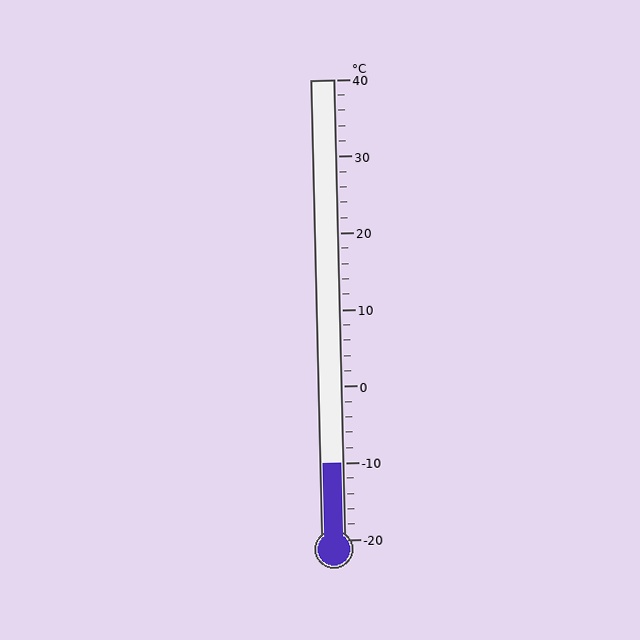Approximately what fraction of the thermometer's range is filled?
The thermometer is filled to approximately 15% of its range.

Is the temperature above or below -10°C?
The temperature is at -10°C.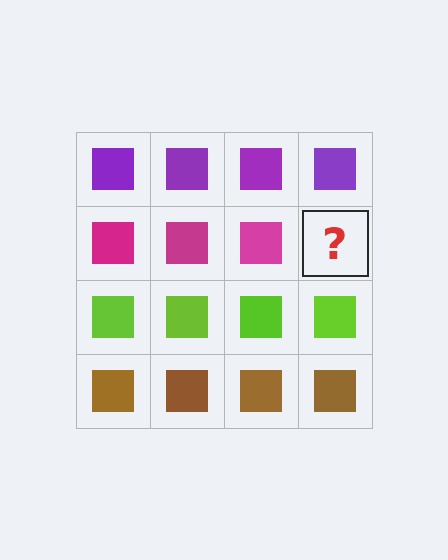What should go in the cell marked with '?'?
The missing cell should contain a magenta square.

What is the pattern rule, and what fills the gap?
The rule is that each row has a consistent color. The gap should be filled with a magenta square.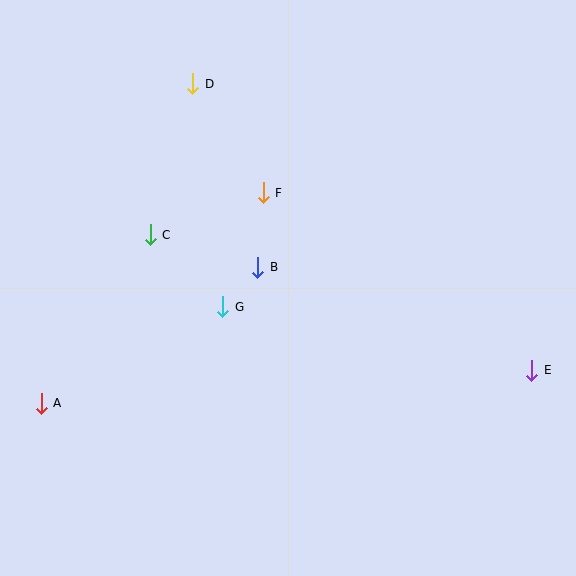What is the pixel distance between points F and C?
The distance between F and C is 120 pixels.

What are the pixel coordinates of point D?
Point D is at (193, 84).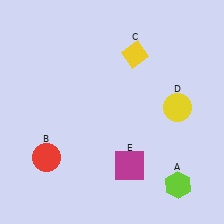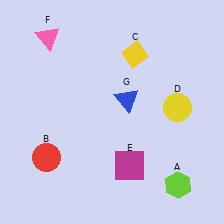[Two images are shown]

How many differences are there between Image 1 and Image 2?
There are 2 differences between the two images.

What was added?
A pink triangle (F), a blue triangle (G) were added in Image 2.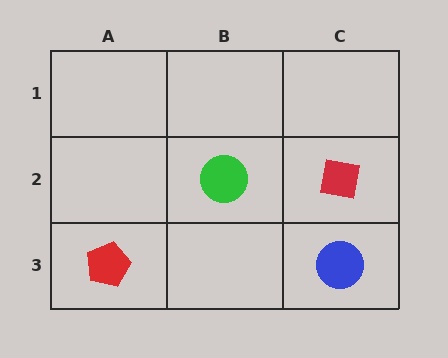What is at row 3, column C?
A blue circle.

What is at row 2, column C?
A red square.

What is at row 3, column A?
A red pentagon.